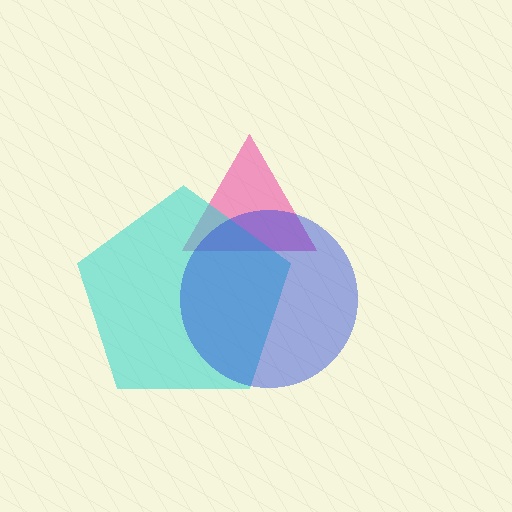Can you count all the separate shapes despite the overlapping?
Yes, there are 3 separate shapes.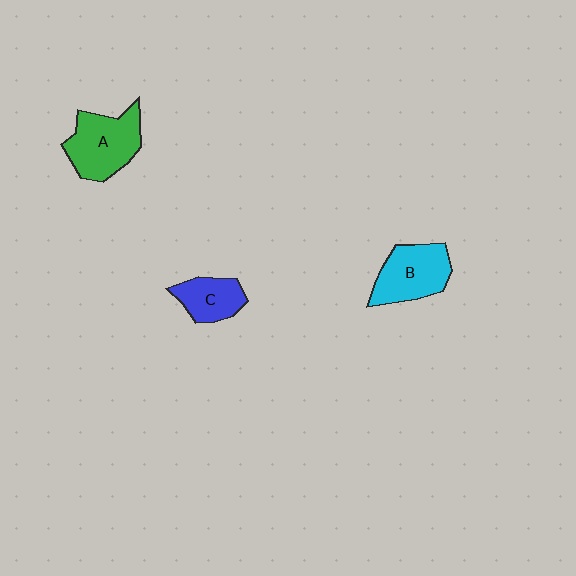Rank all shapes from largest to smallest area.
From largest to smallest: A (green), B (cyan), C (blue).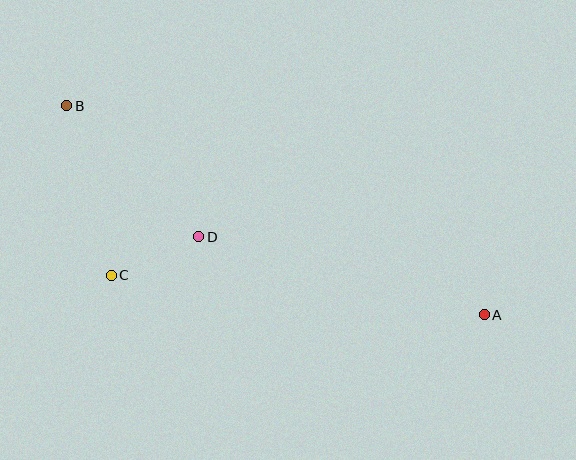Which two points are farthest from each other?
Points A and B are farthest from each other.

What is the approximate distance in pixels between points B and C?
The distance between B and C is approximately 175 pixels.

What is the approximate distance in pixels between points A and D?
The distance between A and D is approximately 296 pixels.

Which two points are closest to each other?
Points C and D are closest to each other.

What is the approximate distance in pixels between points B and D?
The distance between B and D is approximately 186 pixels.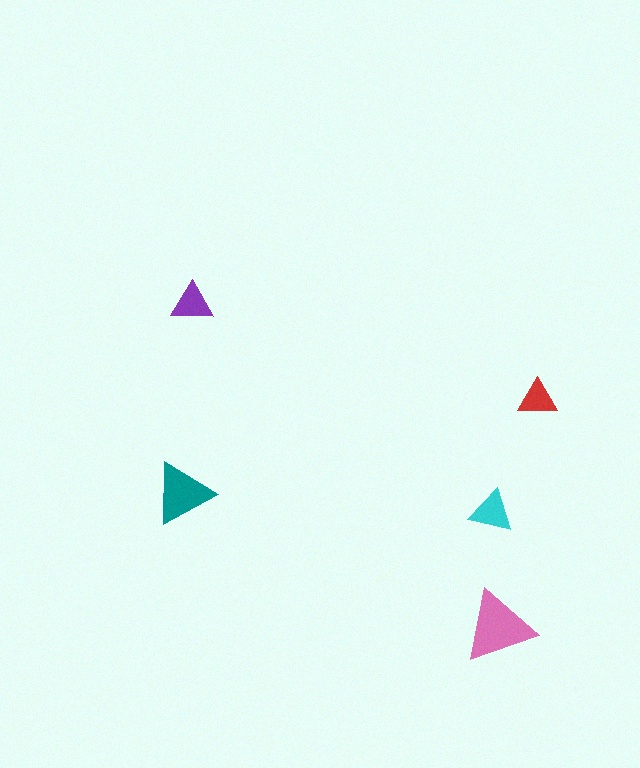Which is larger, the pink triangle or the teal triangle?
The pink one.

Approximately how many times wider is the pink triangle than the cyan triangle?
About 1.5 times wider.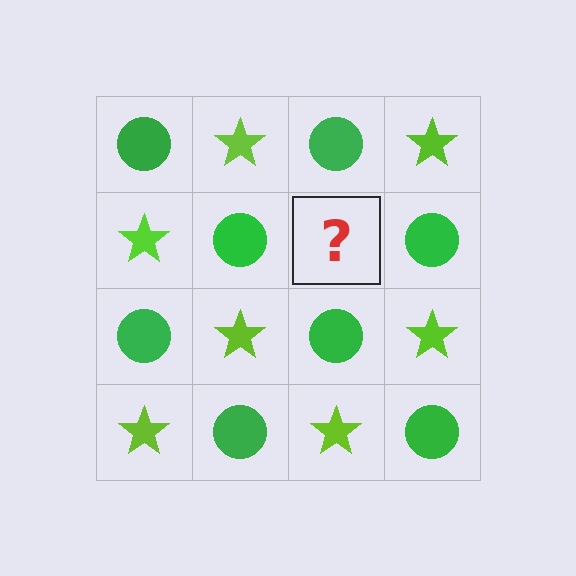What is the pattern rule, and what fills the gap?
The rule is that it alternates green circle and lime star in a checkerboard pattern. The gap should be filled with a lime star.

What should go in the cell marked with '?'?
The missing cell should contain a lime star.